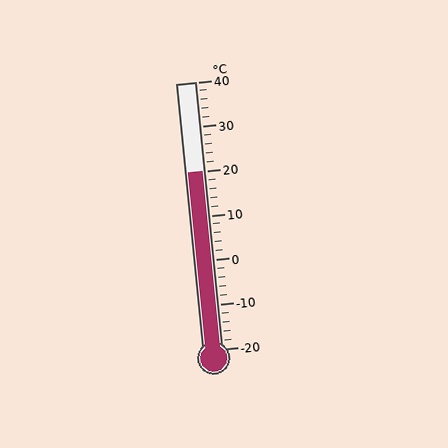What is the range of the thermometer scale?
The thermometer scale ranges from -20°C to 40°C.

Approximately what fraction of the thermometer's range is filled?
The thermometer is filled to approximately 65% of its range.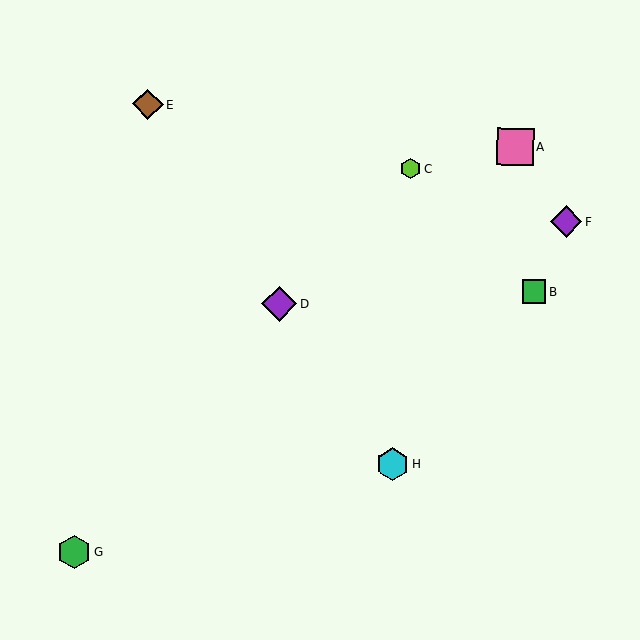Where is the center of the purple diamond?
The center of the purple diamond is at (279, 303).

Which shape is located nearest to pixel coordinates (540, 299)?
The green square (labeled B) at (534, 291) is nearest to that location.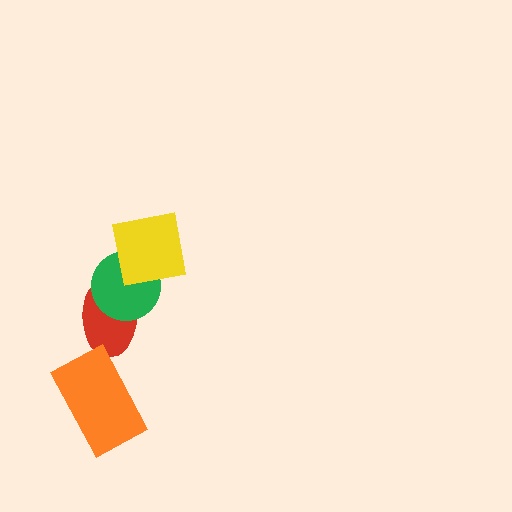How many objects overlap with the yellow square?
1 object overlaps with the yellow square.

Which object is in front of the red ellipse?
The green circle is in front of the red ellipse.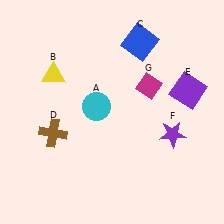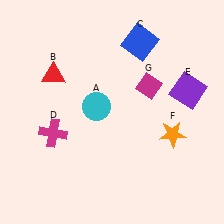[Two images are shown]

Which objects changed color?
B changed from yellow to red. D changed from brown to magenta. F changed from purple to orange.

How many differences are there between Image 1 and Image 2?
There are 3 differences between the two images.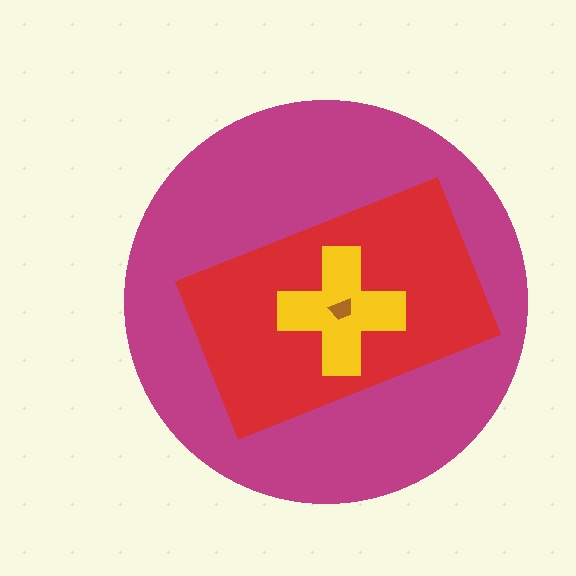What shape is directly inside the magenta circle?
The red rectangle.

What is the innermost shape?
The brown trapezoid.